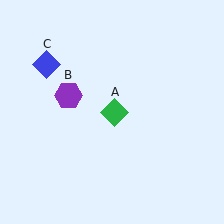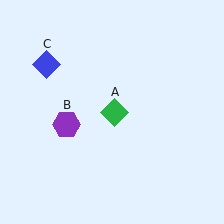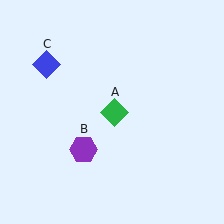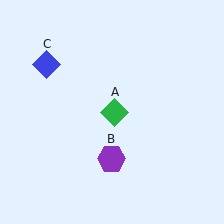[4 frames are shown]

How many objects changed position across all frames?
1 object changed position: purple hexagon (object B).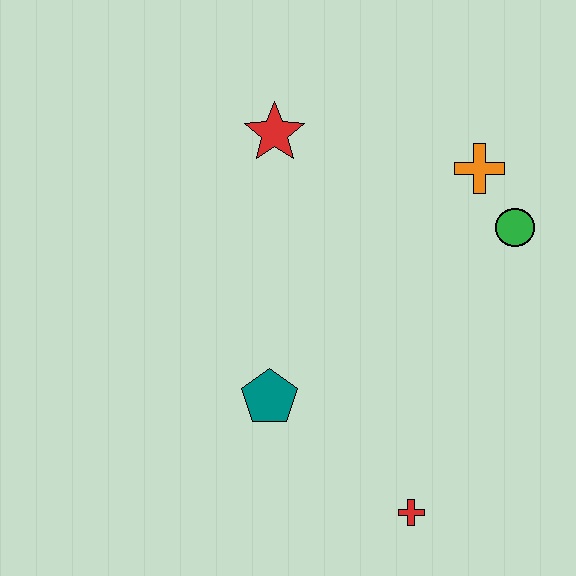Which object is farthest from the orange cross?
The red cross is farthest from the orange cross.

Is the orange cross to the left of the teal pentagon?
No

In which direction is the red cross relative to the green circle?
The red cross is below the green circle.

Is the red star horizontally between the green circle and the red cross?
No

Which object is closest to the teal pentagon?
The red cross is closest to the teal pentagon.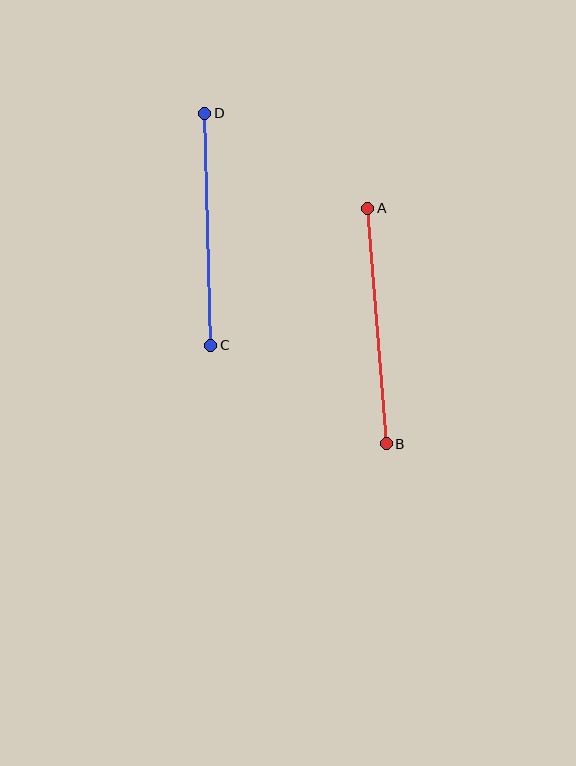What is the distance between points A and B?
The distance is approximately 237 pixels.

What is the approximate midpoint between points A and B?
The midpoint is at approximately (377, 326) pixels.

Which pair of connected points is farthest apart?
Points A and B are farthest apart.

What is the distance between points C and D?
The distance is approximately 232 pixels.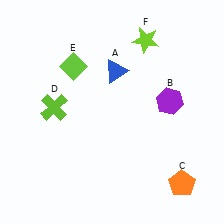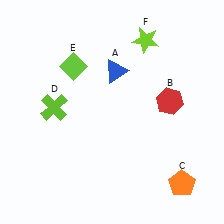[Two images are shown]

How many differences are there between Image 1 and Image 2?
There is 1 difference between the two images.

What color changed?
The hexagon (B) changed from purple in Image 1 to red in Image 2.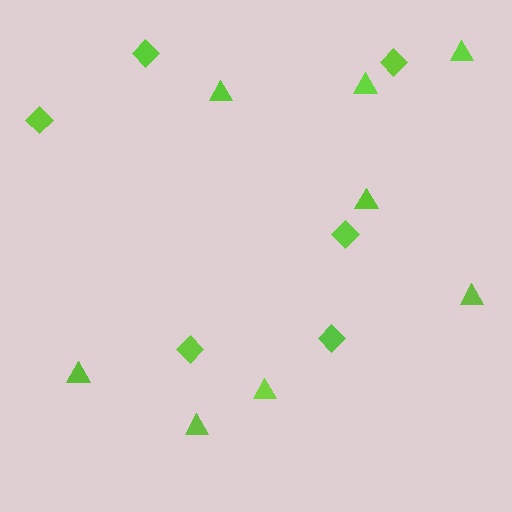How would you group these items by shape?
There are 2 groups: one group of diamonds (6) and one group of triangles (8).